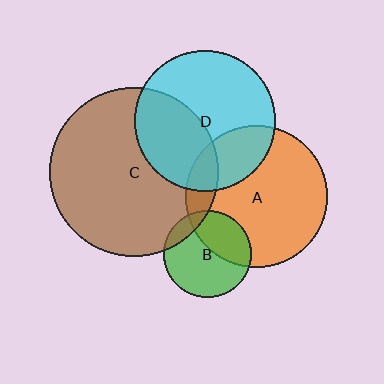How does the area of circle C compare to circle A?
Approximately 1.4 times.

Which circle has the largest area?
Circle C (brown).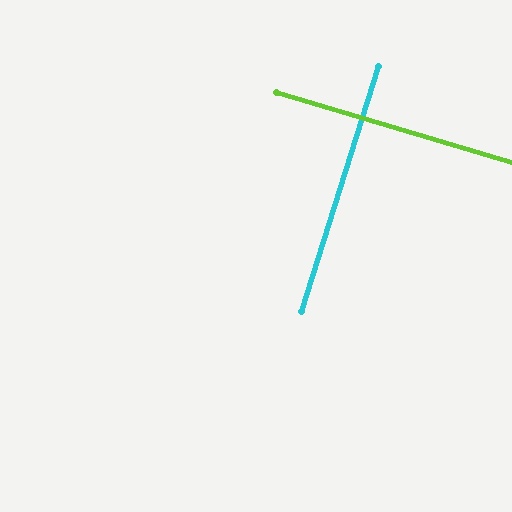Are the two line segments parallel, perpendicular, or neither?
Perpendicular — they meet at approximately 89°.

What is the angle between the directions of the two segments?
Approximately 89 degrees.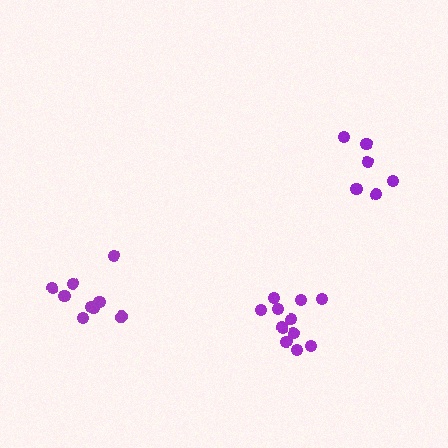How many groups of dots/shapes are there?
There are 3 groups.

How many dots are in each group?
Group 1: 9 dots, Group 2: 11 dots, Group 3: 6 dots (26 total).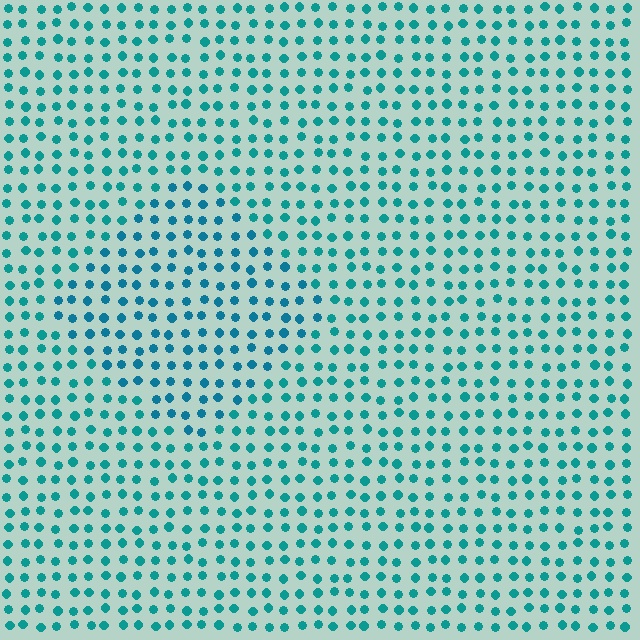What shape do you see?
I see a diamond.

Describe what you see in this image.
The image is filled with small teal elements in a uniform arrangement. A diamond-shaped region is visible where the elements are tinted to a slightly different hue, forming a subtle color boundary.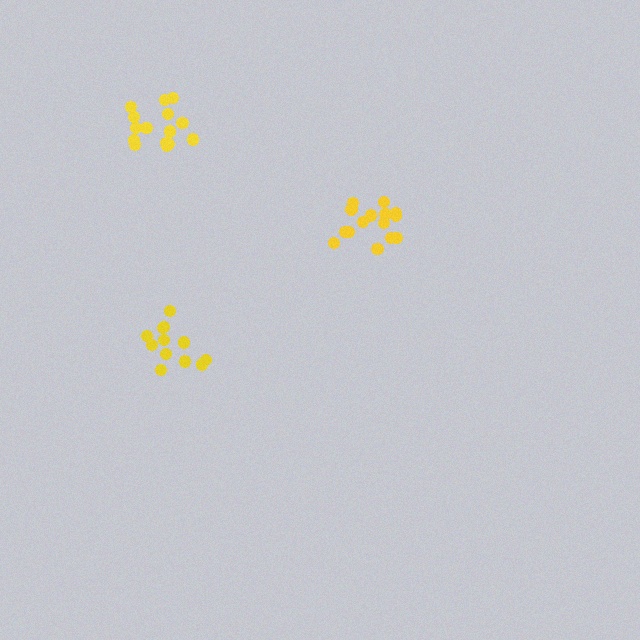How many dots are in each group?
Group 1: 12 dots, Group 2: 15 dots, Group 3: 15 dots (42 total).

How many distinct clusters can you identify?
There are 3 distinct clusters.